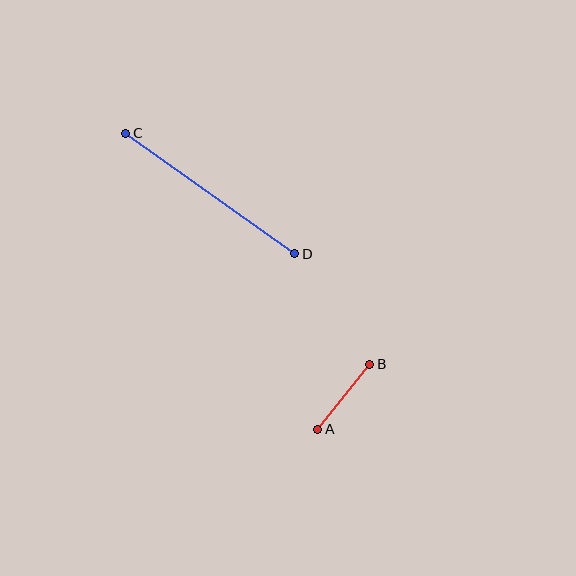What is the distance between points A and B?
The distance is approximately 83 pixels.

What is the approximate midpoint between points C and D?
The midpoint is at approximately (210, 194) pixels.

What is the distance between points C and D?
The distance is approximately 207 pixels.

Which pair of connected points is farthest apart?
Points C and D are farthest apart.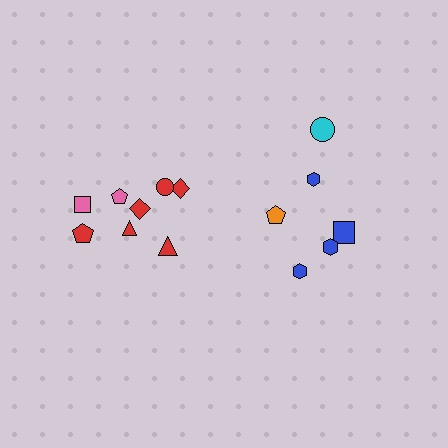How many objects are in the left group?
There are 8 objects.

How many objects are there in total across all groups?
There are 14 objects.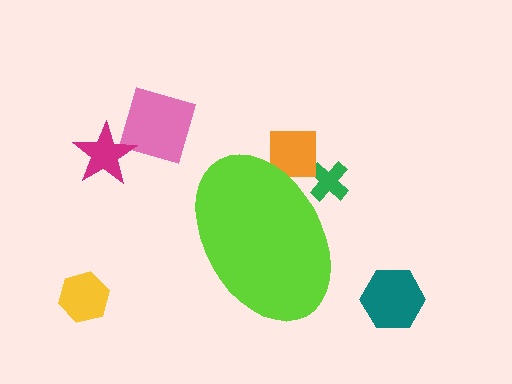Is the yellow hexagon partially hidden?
No, the yellow hexagon is fully visible.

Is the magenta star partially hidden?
No, the magenta star is fully visible.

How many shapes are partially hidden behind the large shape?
2 shapes are partially hidden.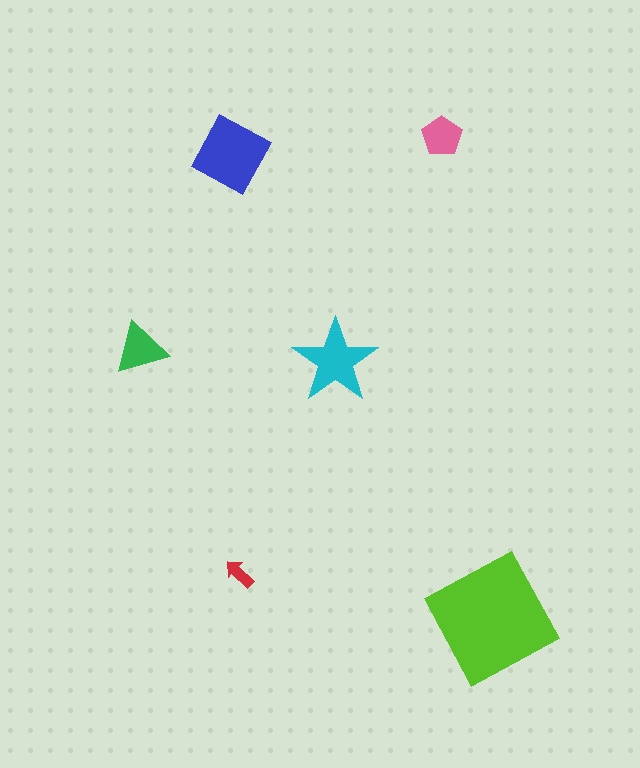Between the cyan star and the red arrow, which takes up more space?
The cyan star.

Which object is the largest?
The lime square.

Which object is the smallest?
The red arrow.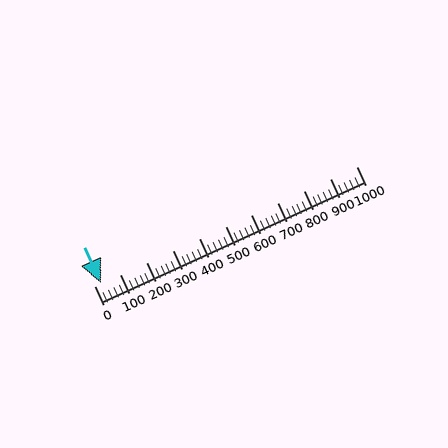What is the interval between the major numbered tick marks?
The major tick marks are spaced 100 units apart.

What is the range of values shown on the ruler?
The ruler shows values from 0 to 1000.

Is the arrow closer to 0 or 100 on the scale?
The arrow is closer to 0.